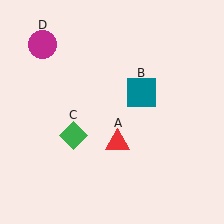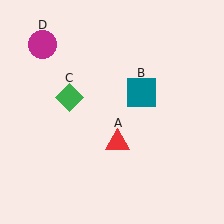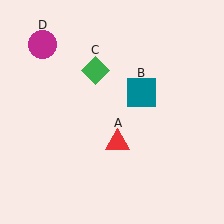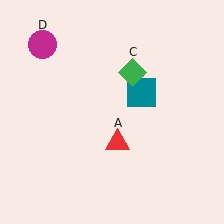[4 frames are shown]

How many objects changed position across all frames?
1 object changed position: green diamond (object C).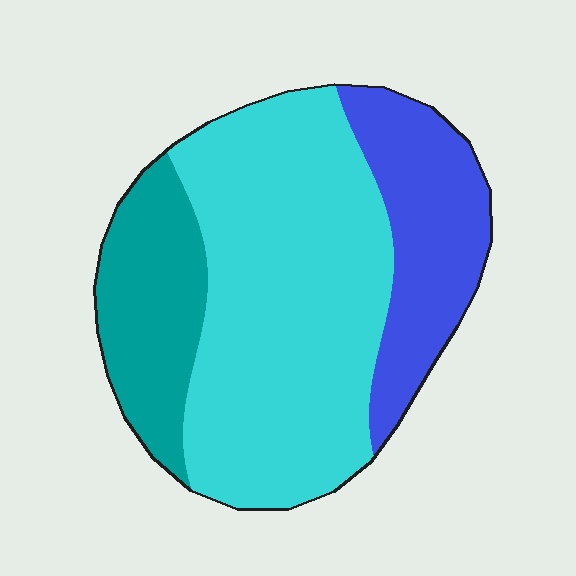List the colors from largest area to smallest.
From largest to smallest: cyan, blue, teal.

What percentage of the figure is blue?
Blue takes up about one quarter (1/4) of the figure.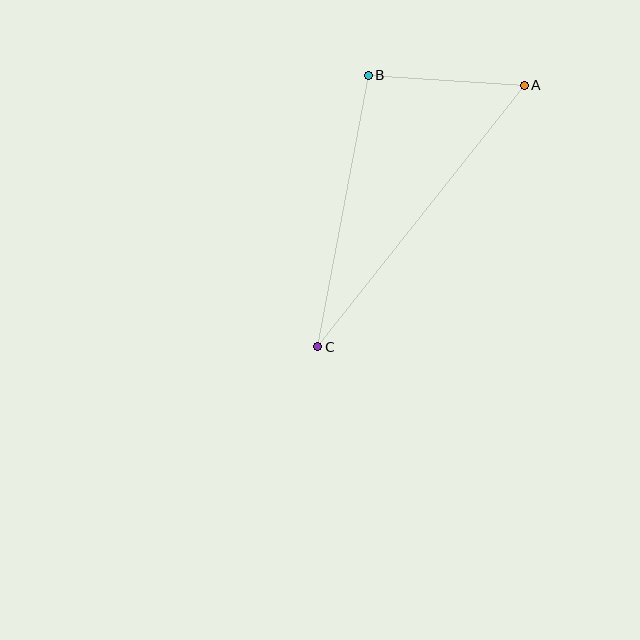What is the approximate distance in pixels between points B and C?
The distance between B and C is approximately 277 pixels.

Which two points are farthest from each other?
Points A and C are farthest from each other.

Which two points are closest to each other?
Points A and B are closest to each other.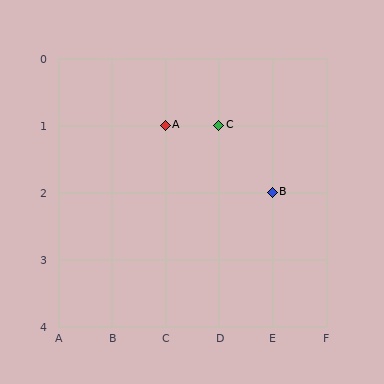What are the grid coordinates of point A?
Point A is at grid coordinates (C, 1).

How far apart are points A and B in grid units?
Points A and B are 2 columns and 1 row apart (about 2.2 grid units diagonally).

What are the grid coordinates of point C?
Point C is at grid coordinates (D, 1).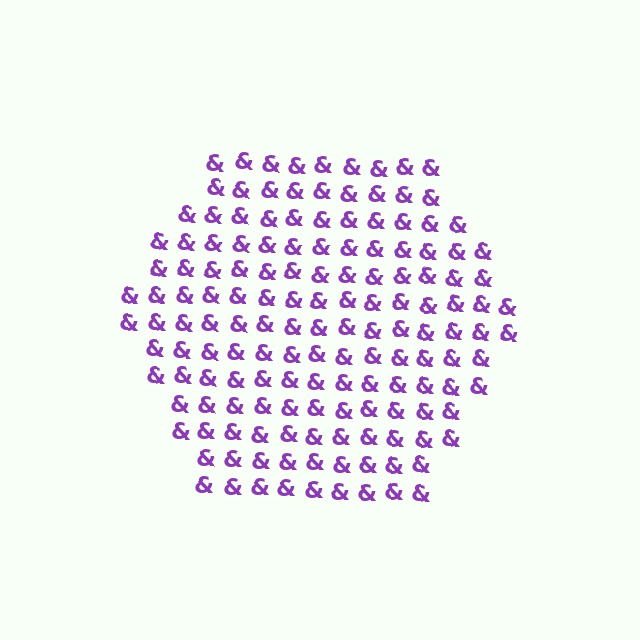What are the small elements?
The small elements are ampersands.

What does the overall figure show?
The overall figure shows a hexagon.